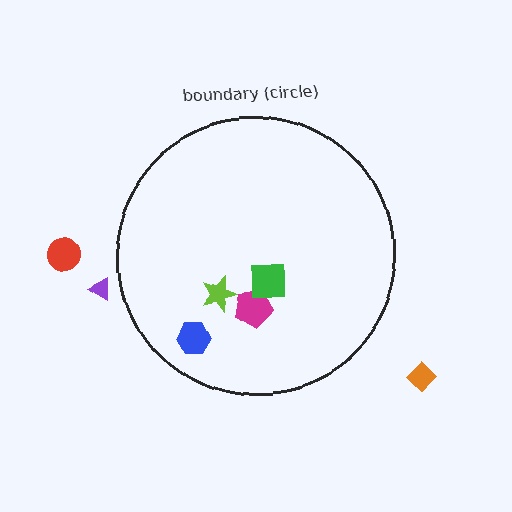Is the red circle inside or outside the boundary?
Outside.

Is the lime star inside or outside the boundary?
Inside.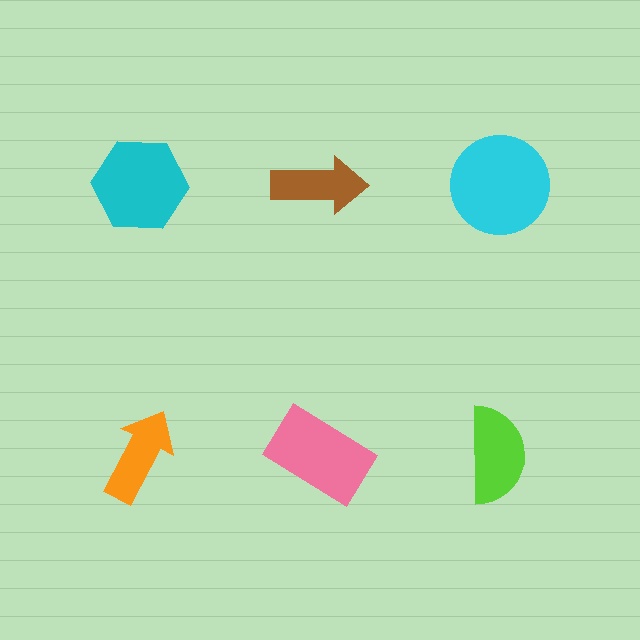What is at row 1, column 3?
A cyan circle.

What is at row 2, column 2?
A pink rectangle.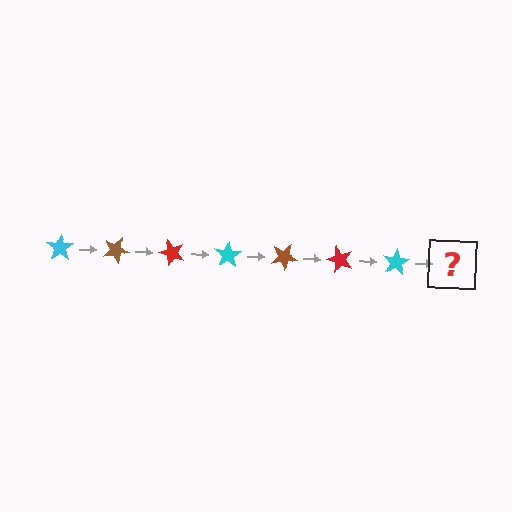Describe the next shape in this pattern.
It should be a brown star, rotated 175 degrees from the start.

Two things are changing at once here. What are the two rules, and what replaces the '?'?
The two rules are that it rotates 25 degrees each step and the color cycles through cyan, brown, and red. The '?' should be a brown star, rotated 175 degrees from the start.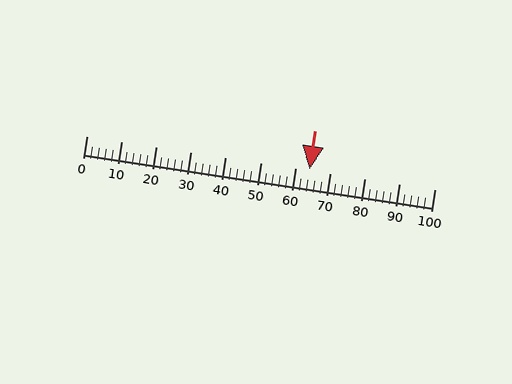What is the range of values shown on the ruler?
The ruler shows values from 0 to 100.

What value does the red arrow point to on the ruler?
The red arrow points to approximately 64.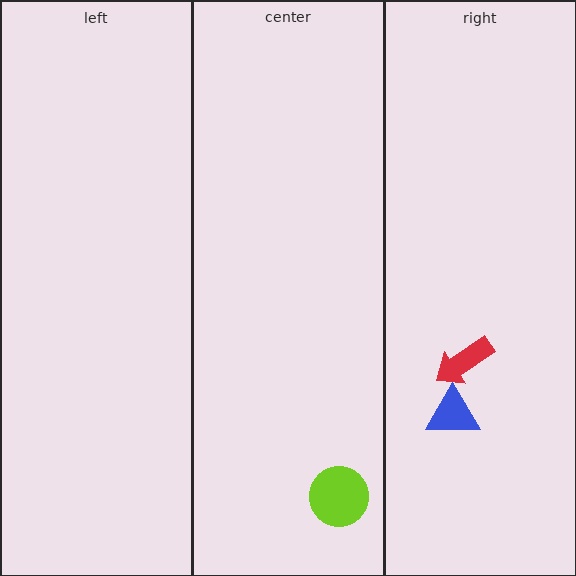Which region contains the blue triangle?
The right region.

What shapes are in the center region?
The lime circle.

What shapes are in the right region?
The red arrow, the blue triangle.